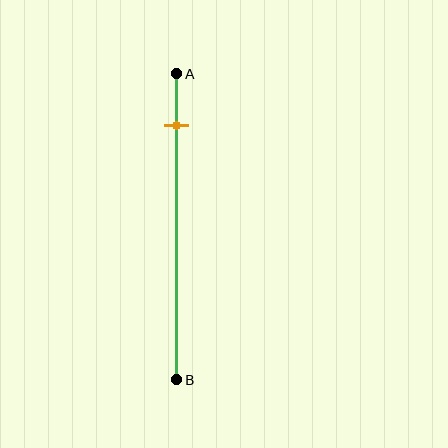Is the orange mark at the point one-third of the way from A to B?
No, the mark is at about 15% from A, not at the 33% one-third point.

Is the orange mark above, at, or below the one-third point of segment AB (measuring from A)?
The orange mark is above the one-third point of segment AB.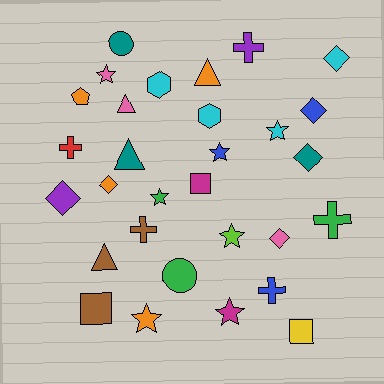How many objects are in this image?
There are 30 objects.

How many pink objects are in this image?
There are 3 pink objects.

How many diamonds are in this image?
There are 6 diamonds.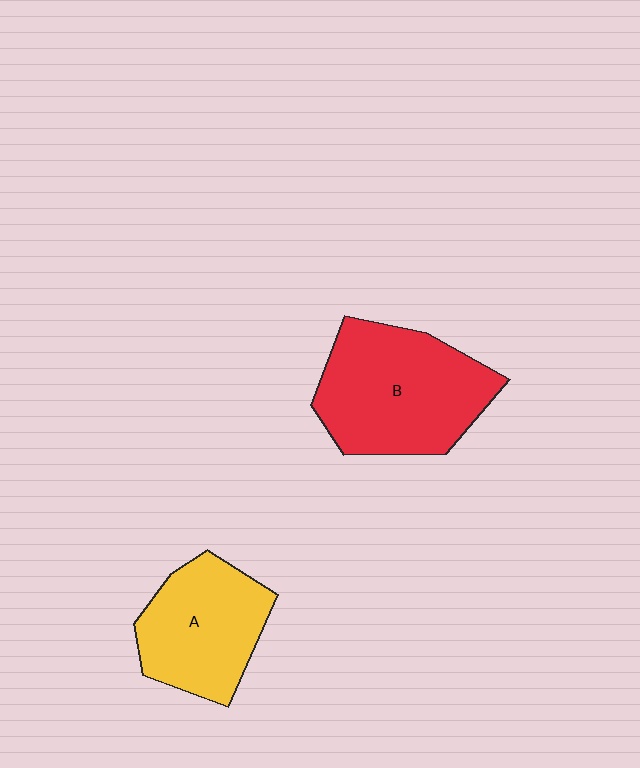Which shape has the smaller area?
Shape A (yellow).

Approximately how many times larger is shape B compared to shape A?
Approximately 1.3 times.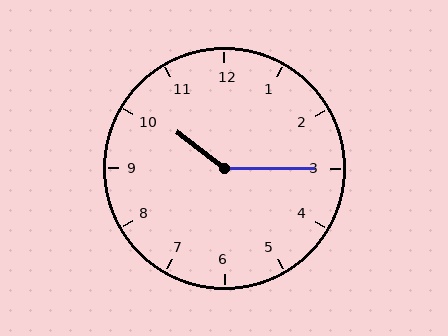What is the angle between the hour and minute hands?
Approximately 142 degrees.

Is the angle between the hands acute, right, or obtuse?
It is obtuse.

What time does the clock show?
10:15.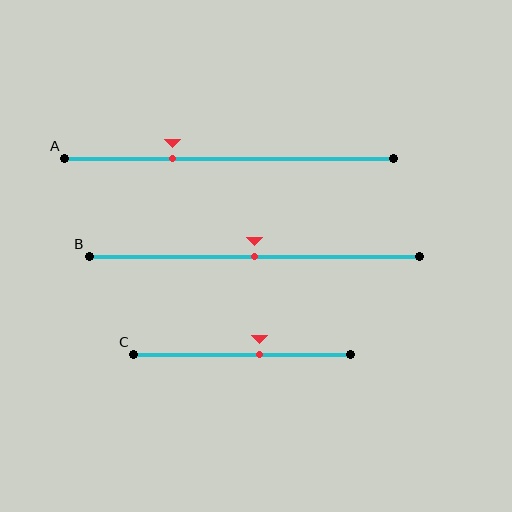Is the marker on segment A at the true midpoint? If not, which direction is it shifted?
No, the marker on segment A is shifted to the left by about 17% of the segment length.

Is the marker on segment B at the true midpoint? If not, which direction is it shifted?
Yes, the marker on segment B is at the true midpoint.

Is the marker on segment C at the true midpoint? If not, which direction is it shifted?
No, the marker on segment C is shifted to the right by about 8% of the segment length.